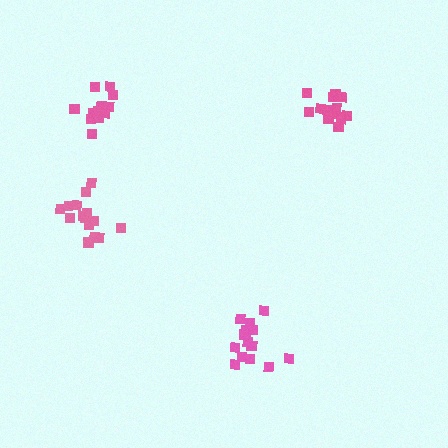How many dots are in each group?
Group 1: 15 dots, Group 2: 14 dots, Group 3: 15 dots, Group 4: 12 dots (56 total).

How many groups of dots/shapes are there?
There are 4 groups.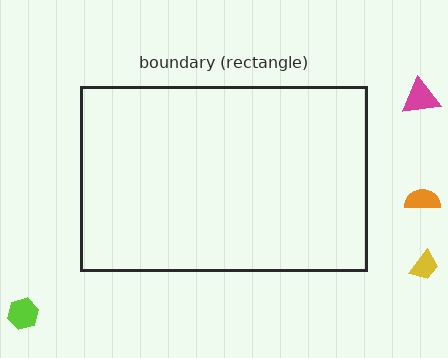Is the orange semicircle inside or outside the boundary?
Outside.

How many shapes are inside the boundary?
0 inside, 4 outside.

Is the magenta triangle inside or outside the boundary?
Outside.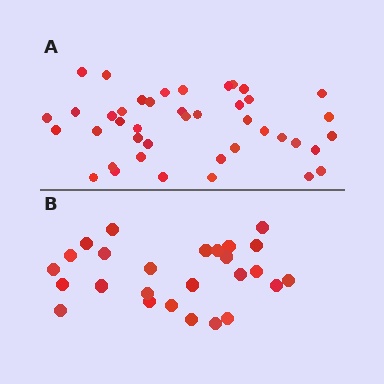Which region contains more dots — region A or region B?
Region A (the top region) has more dots.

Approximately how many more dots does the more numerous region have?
Region A has approximately 15 more dots than region B.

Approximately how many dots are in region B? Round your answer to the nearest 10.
About 30 dots. (The exact count is 26, which rounds to 30.)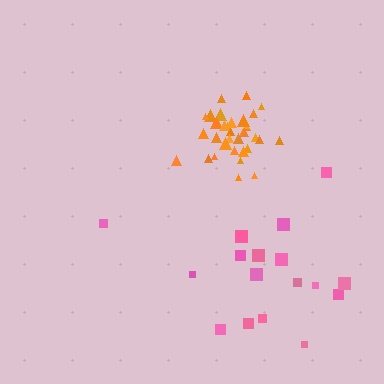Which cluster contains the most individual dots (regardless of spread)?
Orange (34).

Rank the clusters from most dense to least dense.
orange, pink.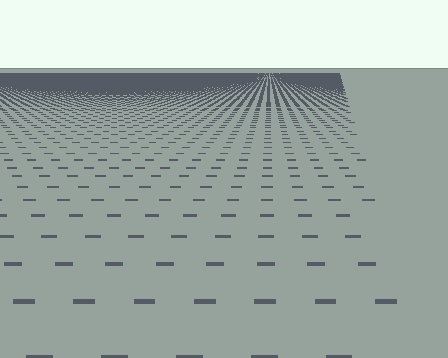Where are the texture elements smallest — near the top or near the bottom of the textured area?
Near the top.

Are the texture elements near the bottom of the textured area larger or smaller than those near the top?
Larger. Near the bottom, elements are closer to the viewer and appear at a bigger on-screen size.